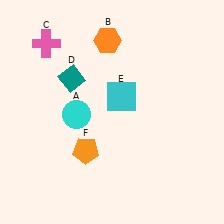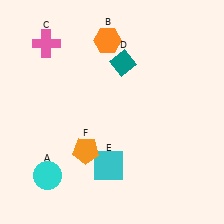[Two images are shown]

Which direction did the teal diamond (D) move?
The teal diamond (D) moved right.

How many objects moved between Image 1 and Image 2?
3 objects moved between the two images.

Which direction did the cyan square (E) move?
The cyan square (E) moved down.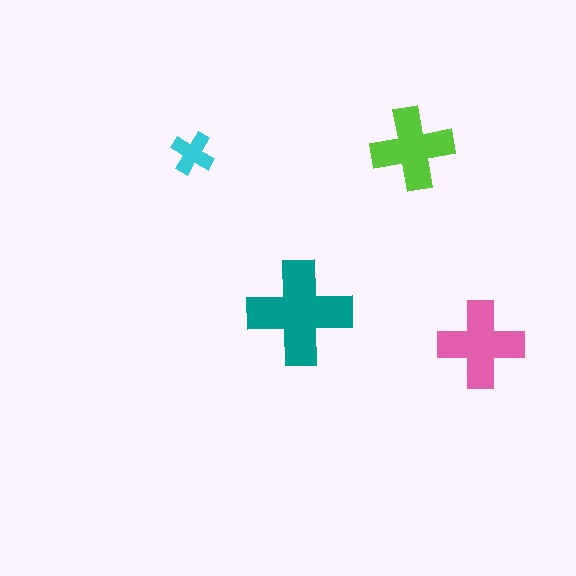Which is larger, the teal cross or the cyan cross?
The teal one.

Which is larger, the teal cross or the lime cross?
The teal one.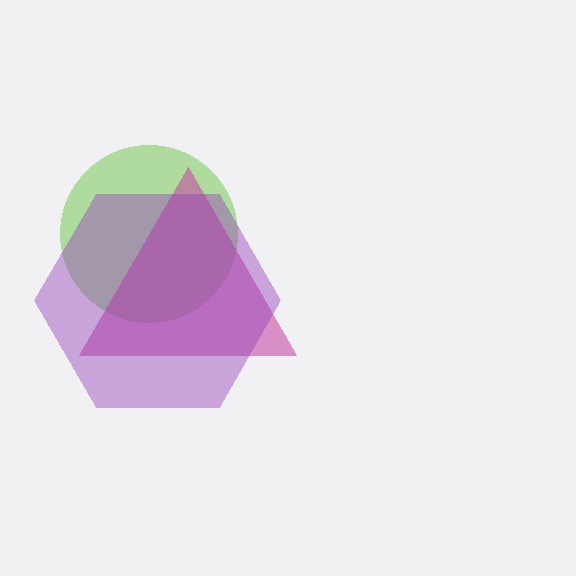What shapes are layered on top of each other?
The layered shapes are: a lime circle, a magenta triangle, a purple hexagon.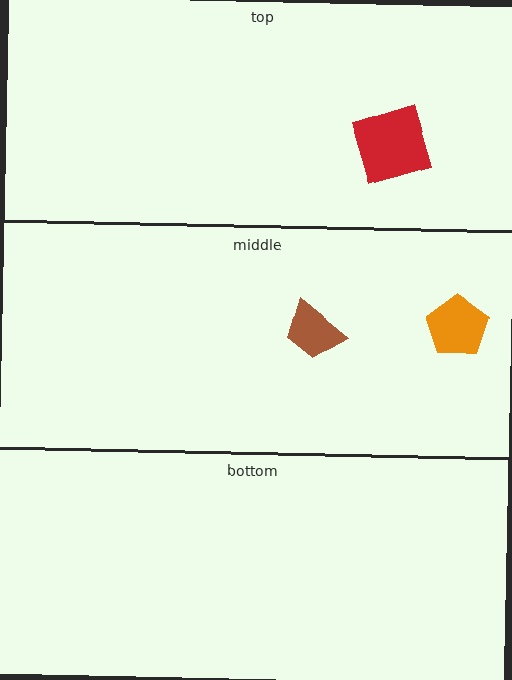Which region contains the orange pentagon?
The middle region.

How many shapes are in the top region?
1.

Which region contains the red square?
The top region.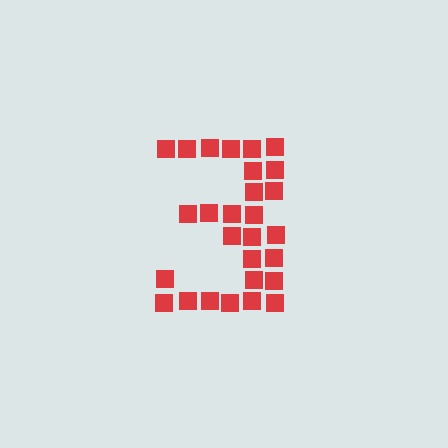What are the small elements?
The small elements are squares.